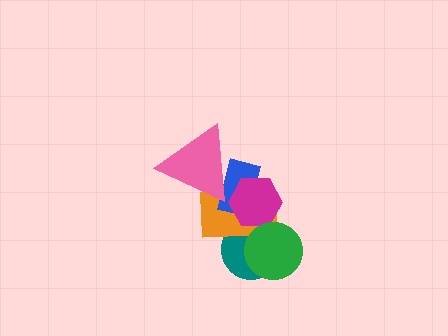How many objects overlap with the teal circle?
3 objects overlap with the teal circle.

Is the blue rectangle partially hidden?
Yes, it is partially covered by another shape.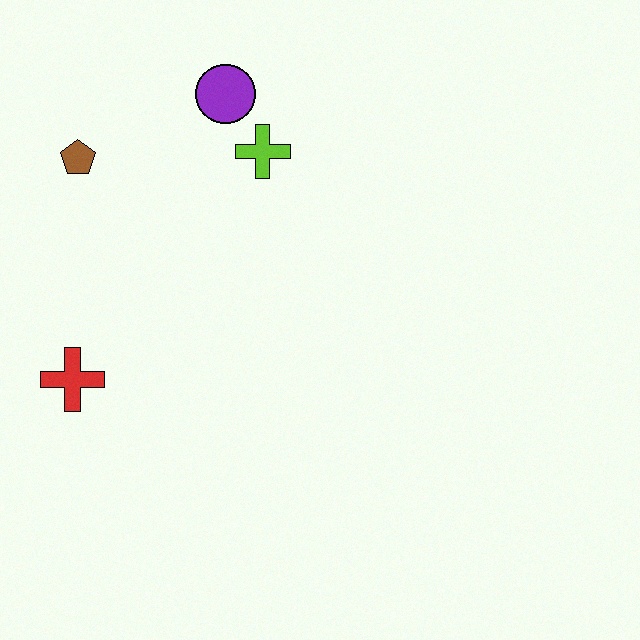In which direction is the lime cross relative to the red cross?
The lime cross is above the red cross.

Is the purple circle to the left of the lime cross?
Yes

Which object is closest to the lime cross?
The purple circle is closest to the lime cross.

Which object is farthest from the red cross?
The purple circle is farthest from the red cross.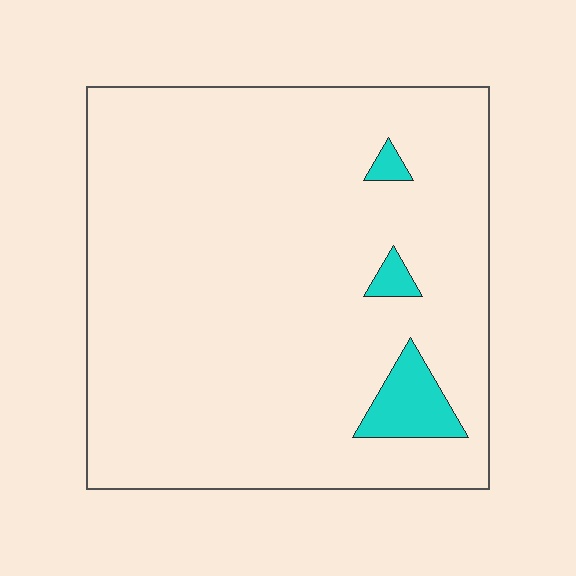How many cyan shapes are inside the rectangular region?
3.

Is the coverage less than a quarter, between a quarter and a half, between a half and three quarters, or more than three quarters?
Less than a quarter.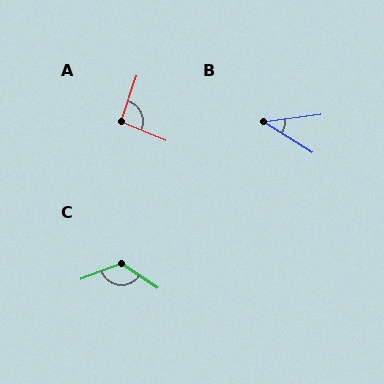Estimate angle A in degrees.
Approximately 94 degrees.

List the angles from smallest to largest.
B (39°), A (94°), C (125°).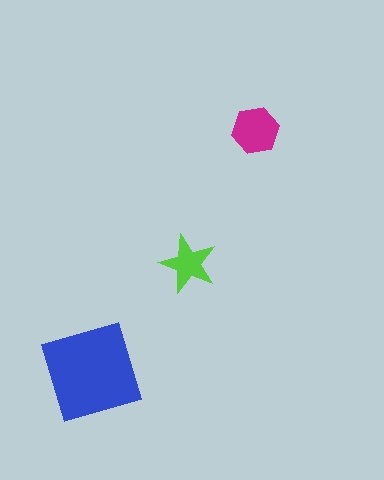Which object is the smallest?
The lime star.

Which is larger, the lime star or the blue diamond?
The blue diamond.